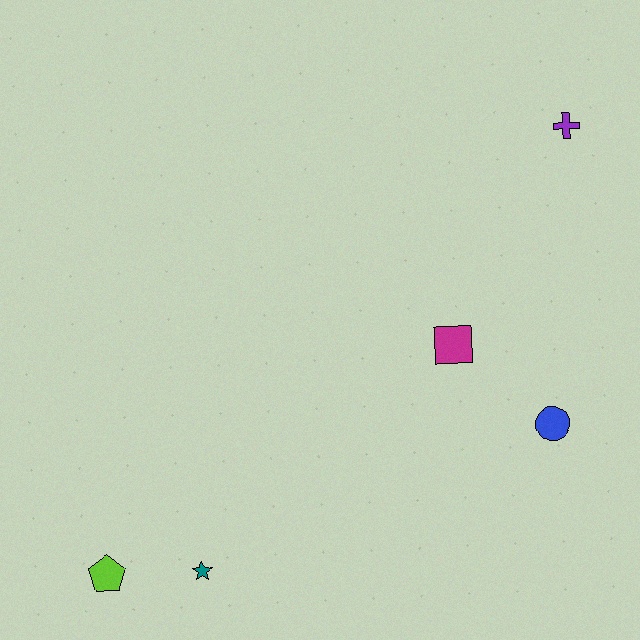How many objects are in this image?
There are 5 objects.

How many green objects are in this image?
There are no green objects.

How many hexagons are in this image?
There are no hexagons.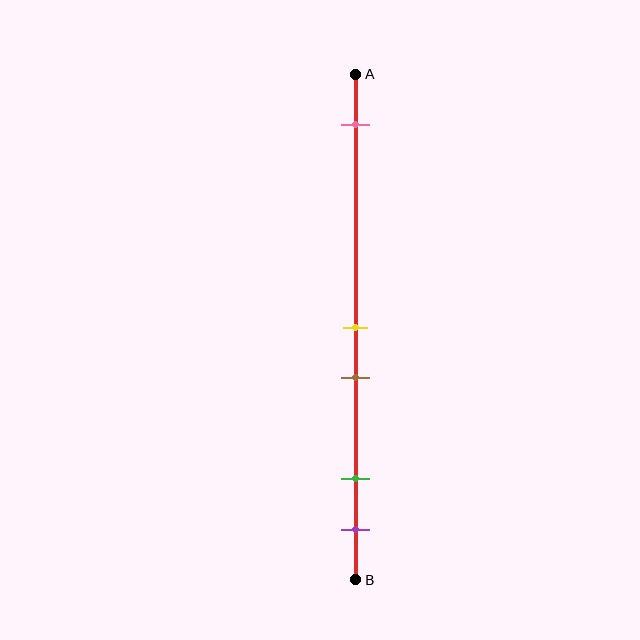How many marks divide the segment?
There are 5 marks dividing the segment.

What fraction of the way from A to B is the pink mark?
The pink mark is approximately 10% (0.1) of the way from A to B.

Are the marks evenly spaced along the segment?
No, the marks are not evenly spaced.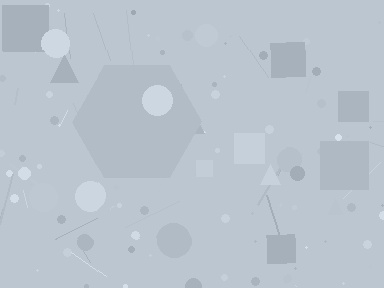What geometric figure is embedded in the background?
A hexagon is embedded in the background.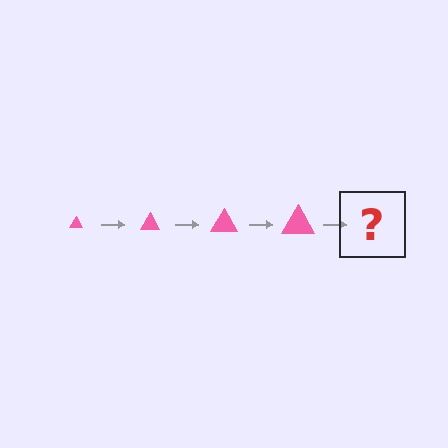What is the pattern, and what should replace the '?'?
The pattern is that the triangle gets progressively larger each step. The '?' should be a pink triangle, larger than the previous one.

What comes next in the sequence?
The next element should be a pink triangle, larger than the previous one.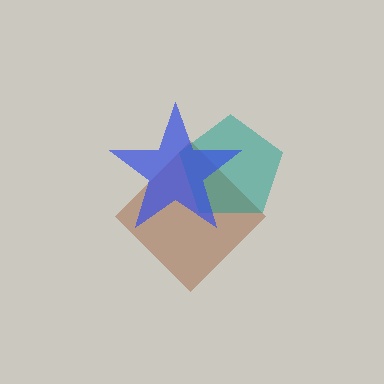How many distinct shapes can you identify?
There are 3 distinct shapes: a brown diamond, a teal pentagon, a blue star.